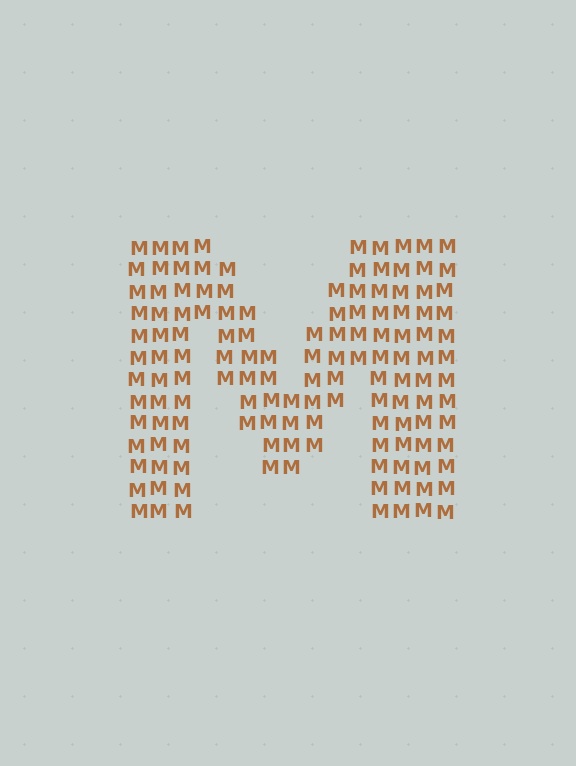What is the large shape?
The large shape is the letter M.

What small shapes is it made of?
It is made of small letter M's.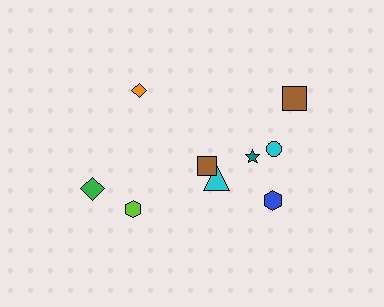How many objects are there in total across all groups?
There are 9 objects.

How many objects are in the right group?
There are 6 objects.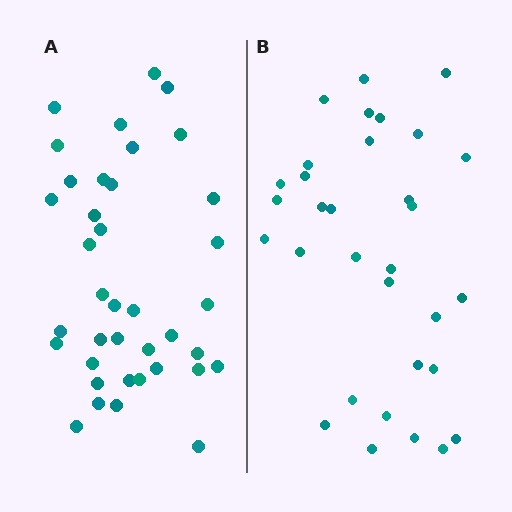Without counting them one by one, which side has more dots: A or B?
Region A (the left region) has more dots.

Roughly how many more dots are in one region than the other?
Region A has about 6 more dots than region B.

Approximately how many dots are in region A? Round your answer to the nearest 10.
About 40 dots. (The exact count is 38, which rounds to 40.)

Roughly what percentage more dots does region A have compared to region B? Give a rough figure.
About 20% more.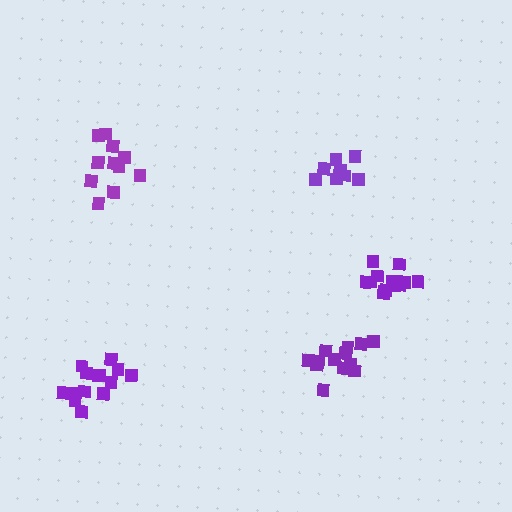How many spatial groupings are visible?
There are 5 spatial groupings.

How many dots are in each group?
Group 1: 13 dots, Group 2: 11 dots, Group 3: 8 dots, Group 4: 13 dots, Group 5: 13 dots (58 total).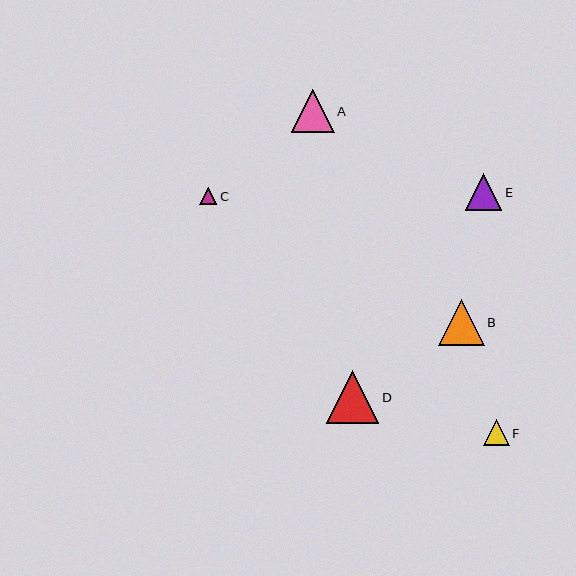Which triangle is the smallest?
Triangle C is the smallest with a size of approximately 17 pixels.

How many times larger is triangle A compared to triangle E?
Triangle A is approximately 1.2 times the size of triangle E.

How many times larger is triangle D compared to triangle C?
Triangle D is approximately 3.1 times the size of triangle C.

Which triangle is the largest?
Triangle D is the largest with a size of approximately 53 pixels.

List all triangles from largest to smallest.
From largest to smallest: D, B, A, E, F, C.